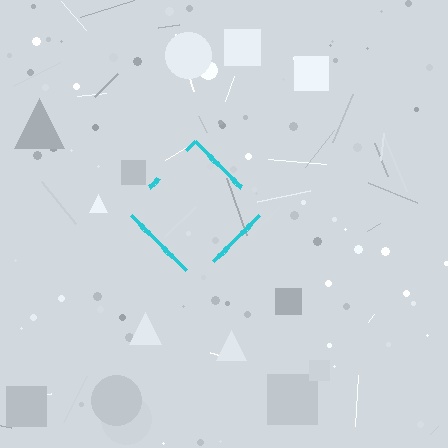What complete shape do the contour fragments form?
The contour fragments form a diamond.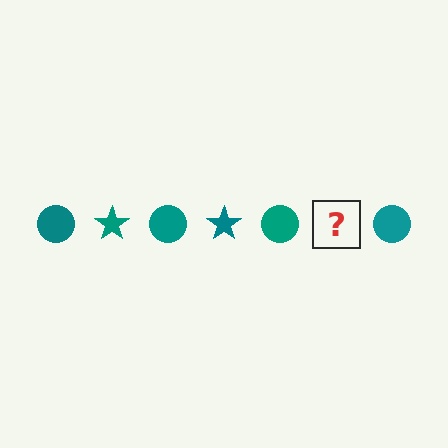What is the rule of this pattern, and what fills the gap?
The rule is that the pattern cycles through circle, star shapes in teal. The gap should be filled with a teal star.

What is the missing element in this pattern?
The missing element is a teal star.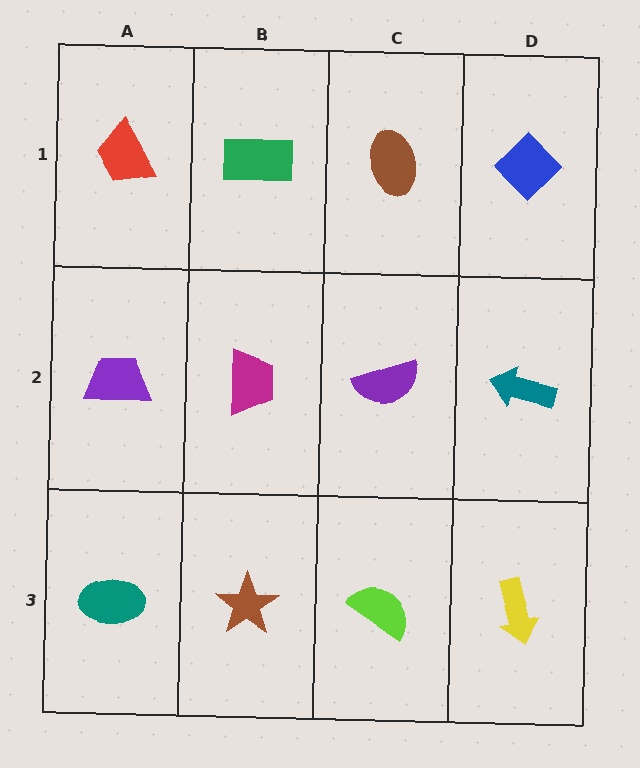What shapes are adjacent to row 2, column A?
A red trapezoid (row 1, column A), a teal ellipse (row 3, column A), a magenta trapezoid (row 2, column B).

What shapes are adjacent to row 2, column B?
A green rectangle (row 1, column B), a brown star (row 3, column B), a purple trapezoid (row 2, column A), a purple semicircle (row 2, column C).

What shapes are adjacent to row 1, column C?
A purple semicircle (row 2, column C), a green rectangle (row 1, column B), a blue diamond (row 1, column D).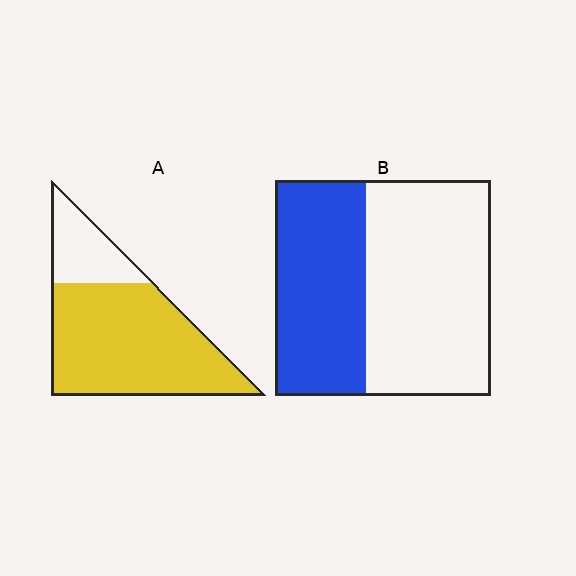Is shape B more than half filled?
No.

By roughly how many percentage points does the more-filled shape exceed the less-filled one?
By roughly 35 percentage points (A over B).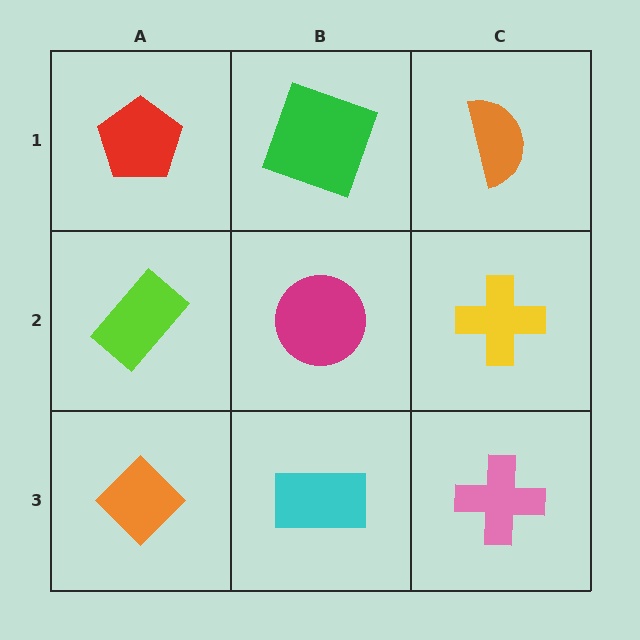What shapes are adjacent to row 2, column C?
An orange semicircle (row 1, column C), a pink cross (row 3, column C), a magenta circle (row 2, column B).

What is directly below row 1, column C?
A yellow cross.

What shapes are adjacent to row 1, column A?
A lime rectangle (row 2, column A), a green square (row 1, column B).